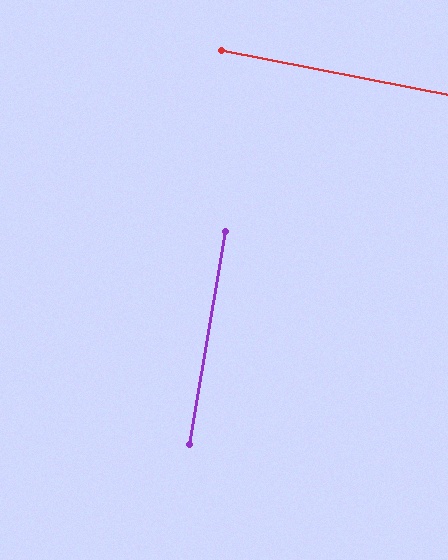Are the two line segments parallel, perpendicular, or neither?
Perpendicular — they meet at approximately 88°.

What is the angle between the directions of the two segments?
Approximately 88 degrees.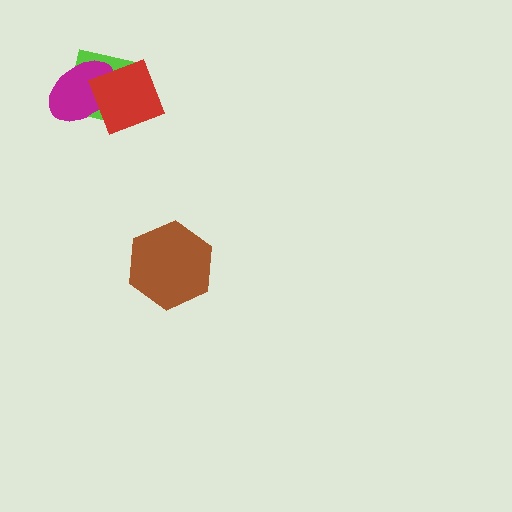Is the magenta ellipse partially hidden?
Yes, it is partially covered by another shape.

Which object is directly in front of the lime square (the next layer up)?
The magenta ellipse is directly in front of the lime square.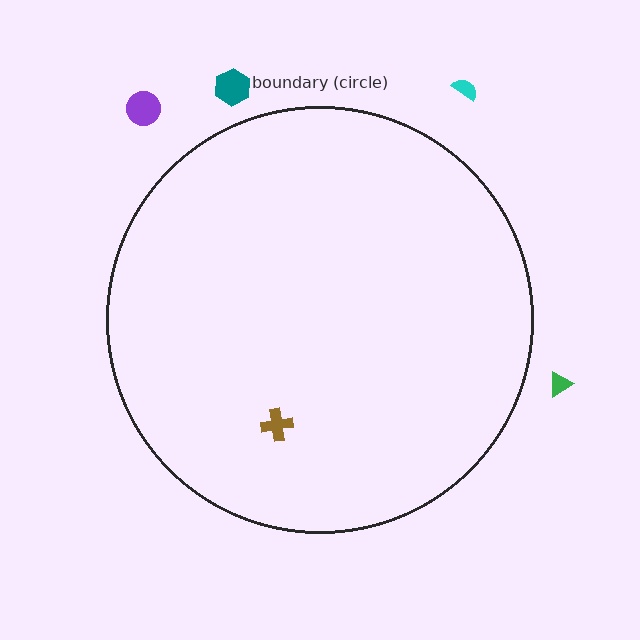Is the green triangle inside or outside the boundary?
Outside.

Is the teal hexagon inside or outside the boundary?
Outside.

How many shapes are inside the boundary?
1 inside, 4 outside.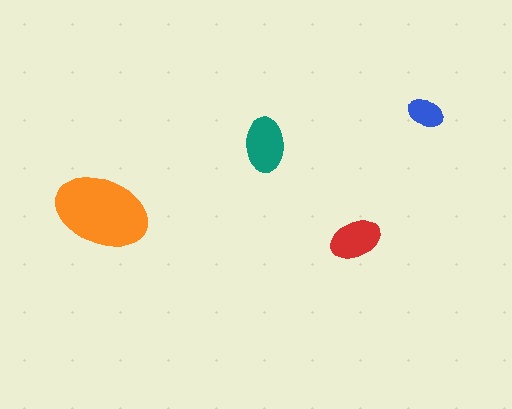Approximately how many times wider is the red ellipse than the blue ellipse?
About 1.5 times wider.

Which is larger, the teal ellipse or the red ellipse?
The teal one.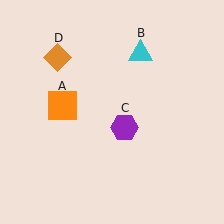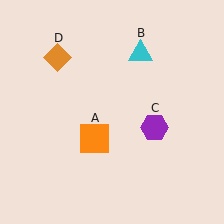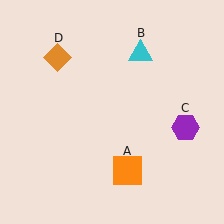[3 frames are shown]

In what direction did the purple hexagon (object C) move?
The purple hexagon (object C) moved right.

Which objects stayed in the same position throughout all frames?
Cyan triangle (object B) and orange diamond (object D) remained stationary.